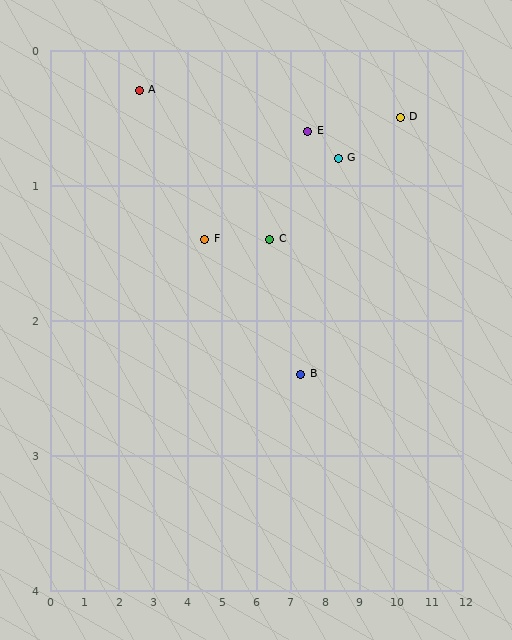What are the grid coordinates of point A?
Point A is at approximately (2.6, 0.3).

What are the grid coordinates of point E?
Point E is at approximately (7.5, 0.6).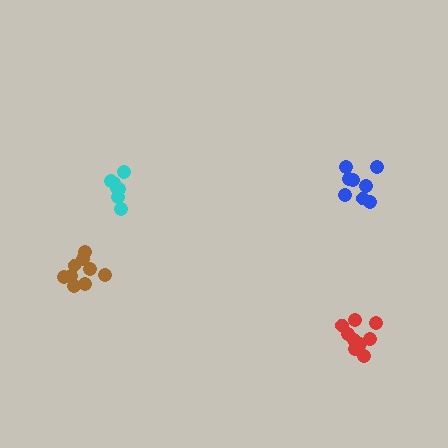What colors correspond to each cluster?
The clusters are colored: cyan, blue, brown, red.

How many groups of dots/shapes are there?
There are 4 groups.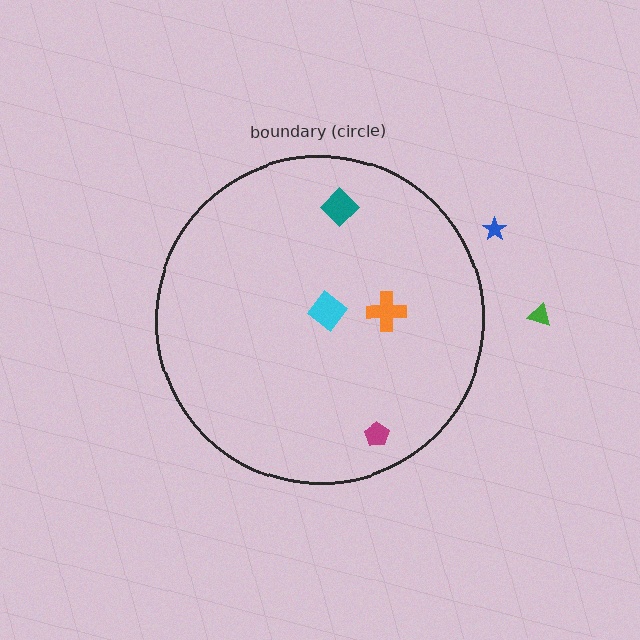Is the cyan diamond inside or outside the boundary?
Inside.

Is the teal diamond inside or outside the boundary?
Inside.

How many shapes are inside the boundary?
4 inside, 2 outside.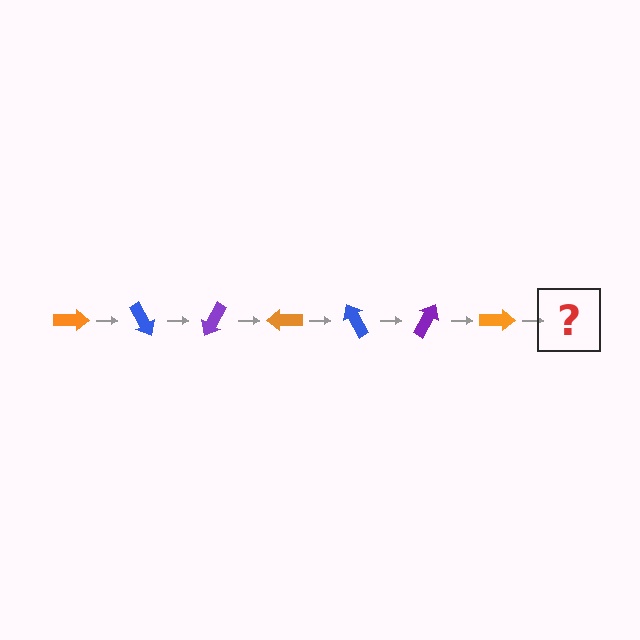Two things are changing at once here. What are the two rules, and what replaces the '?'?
The two rules are that it rotates 60 degrees each step and the color cycles through orange, blue, and purple. The '?' should be a blue arrow, rotated 420 degrees from the start.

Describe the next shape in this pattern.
It should be a blue arrow, rotated 420 degrees from the start.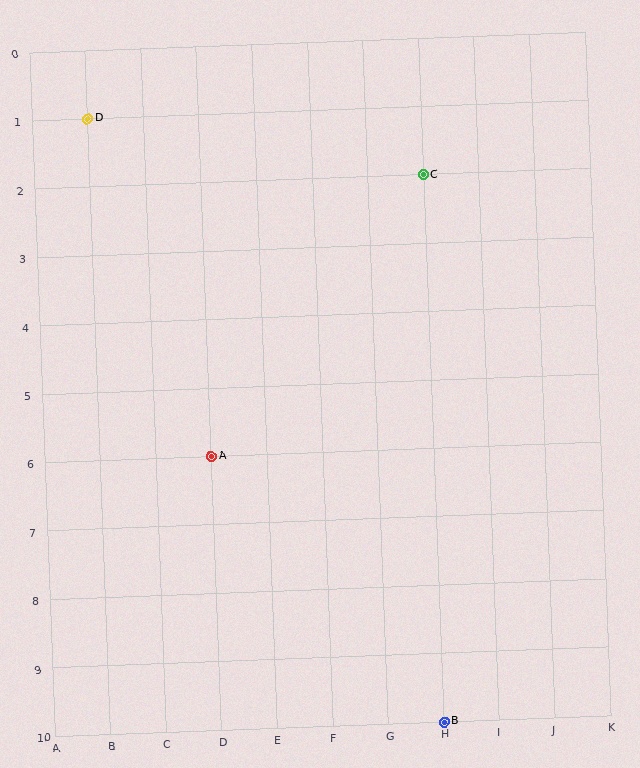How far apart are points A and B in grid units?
Points A and B are 4 columns and 4 rows apart (about 5.7 grid units diagonally).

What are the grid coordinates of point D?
Point D is at grid coordinates (B, 1).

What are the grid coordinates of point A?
Point A is at grid coordinates (D, 6).